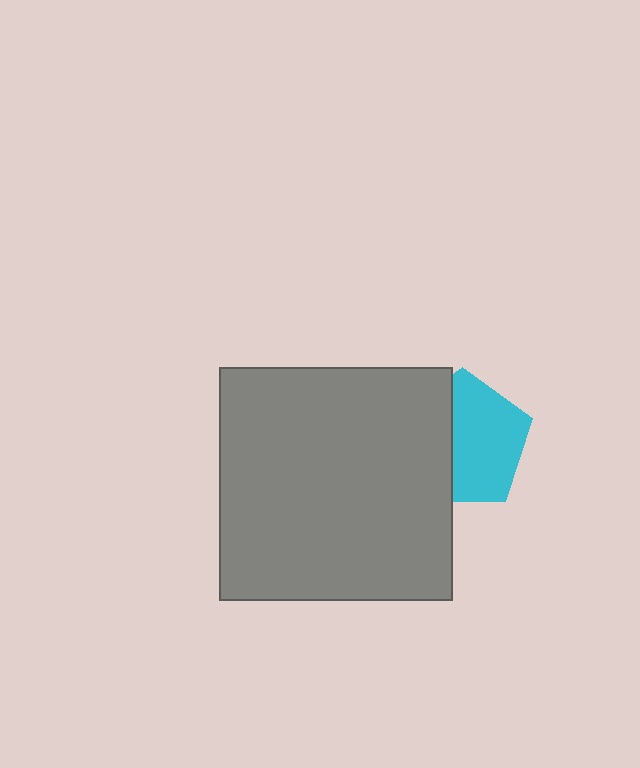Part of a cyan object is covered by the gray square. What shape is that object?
It is a pentagon.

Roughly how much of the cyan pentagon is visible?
About half of it is visible (roughly 59%).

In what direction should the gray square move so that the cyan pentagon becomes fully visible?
The gray square should move left. That is the shortest direction to clear the overlap and leave the cyan pentagon fully visible.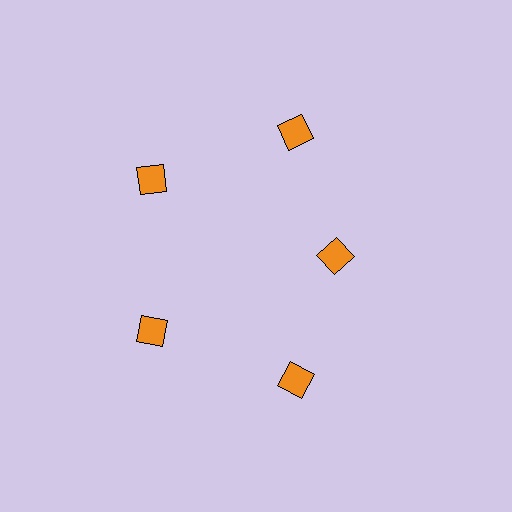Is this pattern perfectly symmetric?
No. The 5 orange diamonds are arranged in a ring, but one element near the 3 o'clock position is pulled inward toward the center, breaking the 5-fold rotational symmetry.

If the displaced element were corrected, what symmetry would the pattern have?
It would have 5-fold rotational symmetry — the pattern would map onto itself every 72 degrees.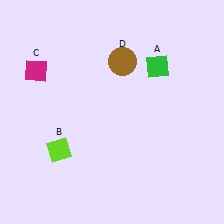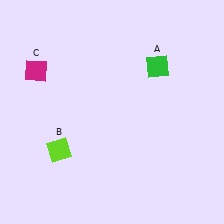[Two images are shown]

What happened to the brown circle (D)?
The brown circle (D) was removed in Image 2. It was in the top-right area of Image 1.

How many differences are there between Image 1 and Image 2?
There is 1 difference between the two images.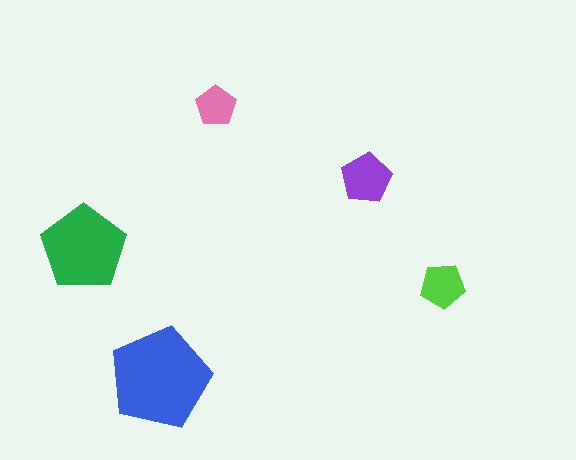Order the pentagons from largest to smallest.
the blue one, the green one, the purple one, the lime one, the pink one.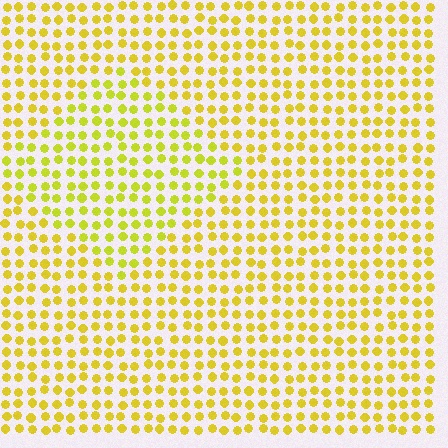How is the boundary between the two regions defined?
The boundary is defined purely by a slight shift in hue (about 15 degrees). Spacing, size, and orientation are identical on both sides.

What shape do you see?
I see a diamond.